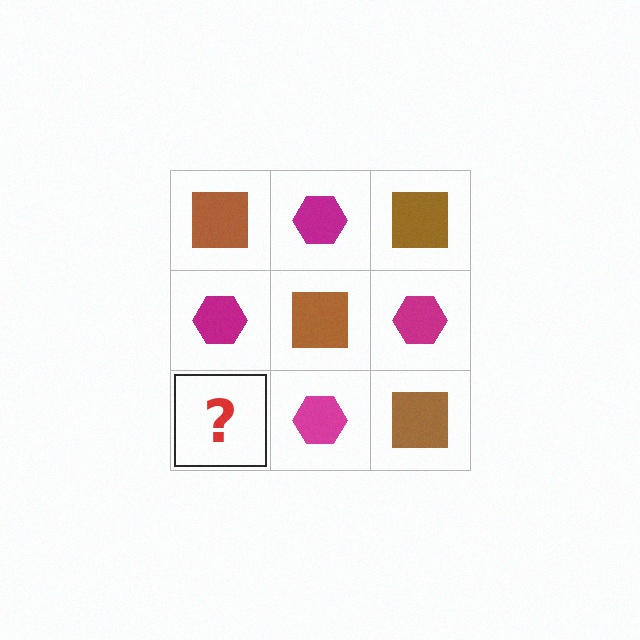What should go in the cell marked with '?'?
The missing cell should contain a brown square.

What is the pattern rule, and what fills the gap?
The rule is that it alternates brown square and magenta hexagon in a checkerboard pattern. The gap should be filled with a brown square.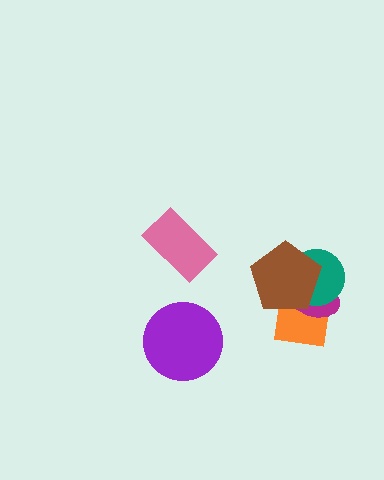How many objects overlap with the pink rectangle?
0 objects overlap with the pink rectangle.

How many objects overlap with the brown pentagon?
3 objects overlap with the brown pentagon.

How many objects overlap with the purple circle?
0 objects overlap with the purple circle.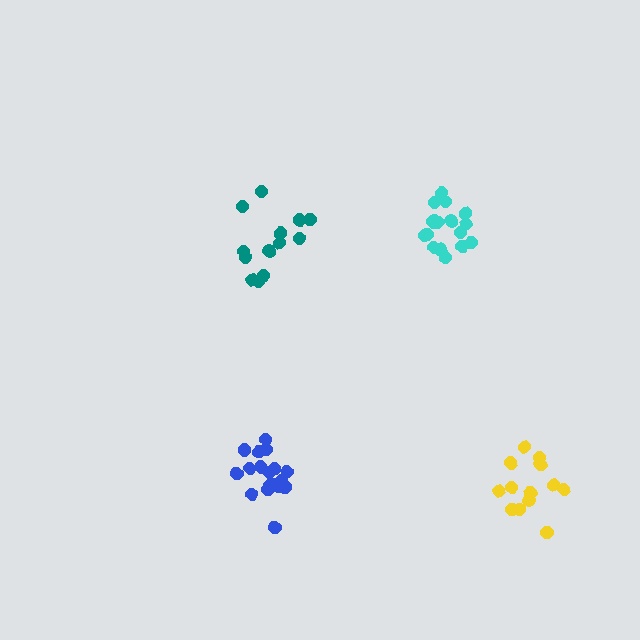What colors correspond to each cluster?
The clusters are colored: teal, cyan, blue, yellow.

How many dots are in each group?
Group 1: 13 dots, Group 2: 18 dots, Group 3: 18 dots, Group 4: 13 dots (62 total).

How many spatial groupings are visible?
There are 4 spatial groupings.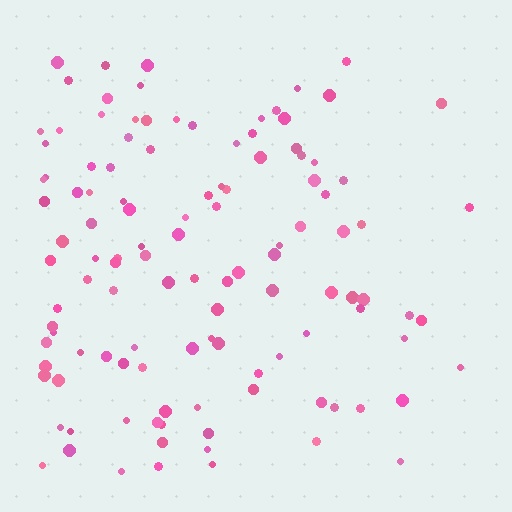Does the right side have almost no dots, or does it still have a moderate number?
Still a moderate number, just noticeably fewer than the left.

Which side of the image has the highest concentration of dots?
The left.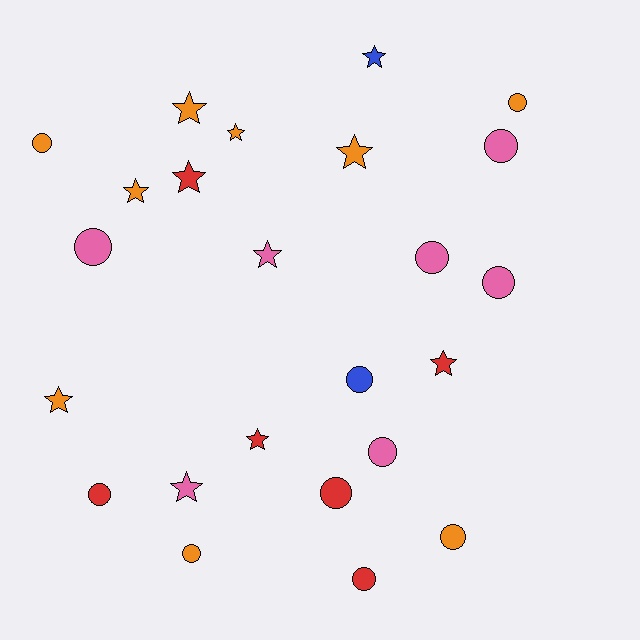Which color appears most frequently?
Orange, with 9 objects.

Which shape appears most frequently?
Circle, with 13 objects.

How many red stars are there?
There are 3 red stars.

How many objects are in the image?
There are 24 objects.